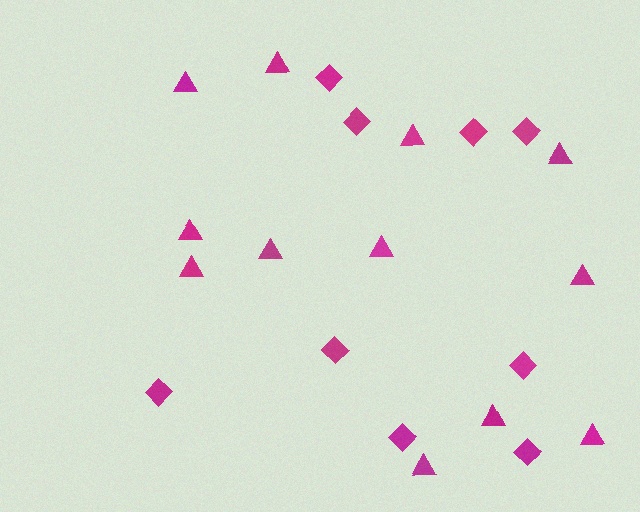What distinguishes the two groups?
There are 2 groups: one group of triangles (12) and one group of diamonds (9).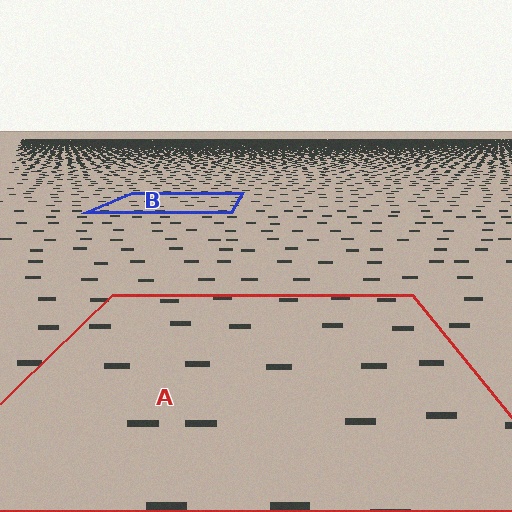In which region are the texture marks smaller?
The texture marks are smaller in region B, because it is farther away.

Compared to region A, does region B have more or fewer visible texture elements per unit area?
Region B has more texture elements per unit area — they are packed more densely because it is farther away.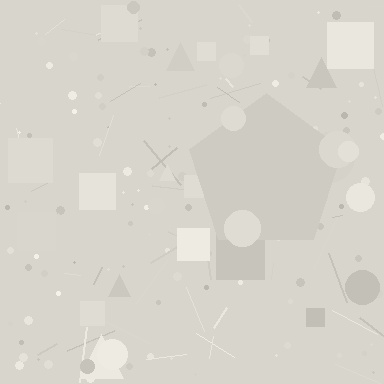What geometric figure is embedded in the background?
A pentagon is embedded in the background.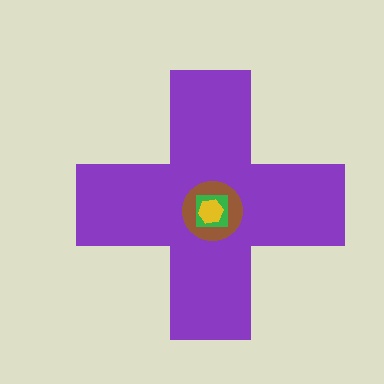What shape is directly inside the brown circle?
The green square.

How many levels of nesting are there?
4.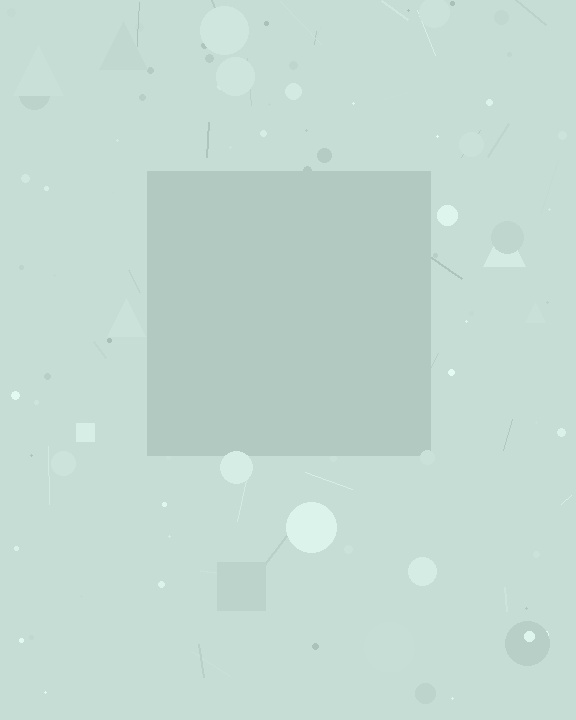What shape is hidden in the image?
A square is hidden in the image.